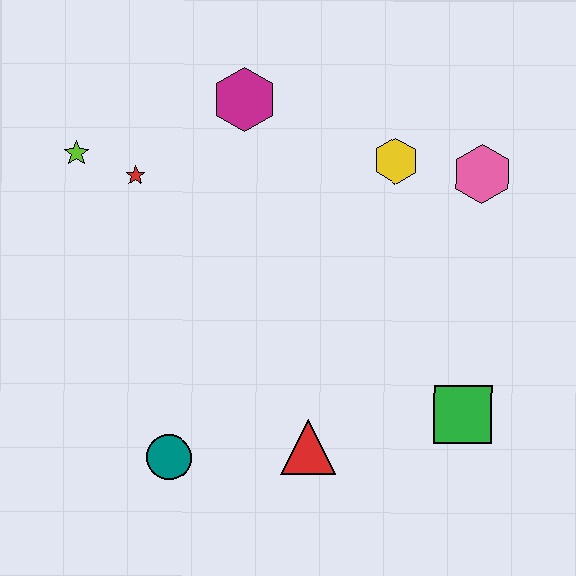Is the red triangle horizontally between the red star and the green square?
Yes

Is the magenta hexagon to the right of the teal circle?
Yes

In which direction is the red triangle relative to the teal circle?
The red triangle is to the right of the teal circle.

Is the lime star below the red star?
No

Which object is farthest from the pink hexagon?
The teal circle is farthest from the pink hexagon.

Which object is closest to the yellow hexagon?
The pink hexagon is closest to the yellow hexagon.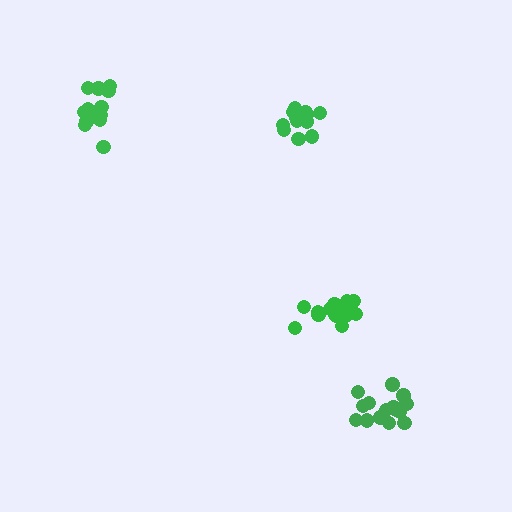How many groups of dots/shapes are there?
There are 4 groups.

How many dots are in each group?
Group 1: 15 dots, Group 2: 15 dots, Group 3: 15 dots, Group 4: 16 dots (61 total).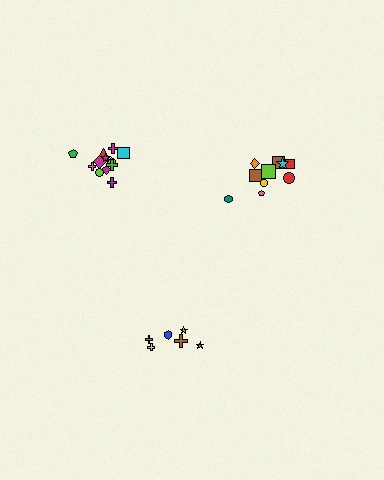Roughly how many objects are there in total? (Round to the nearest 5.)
Roughly 30 objects in total.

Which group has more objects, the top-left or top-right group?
The top-left group.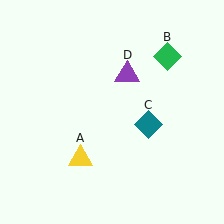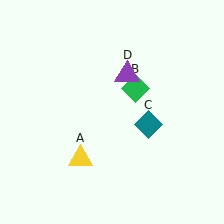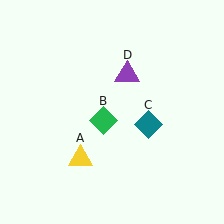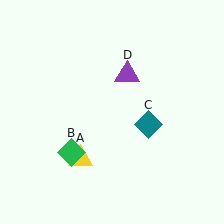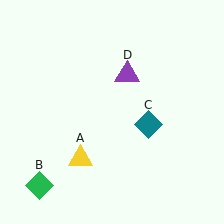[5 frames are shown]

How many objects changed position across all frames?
1 object changed position: green diamond (object B).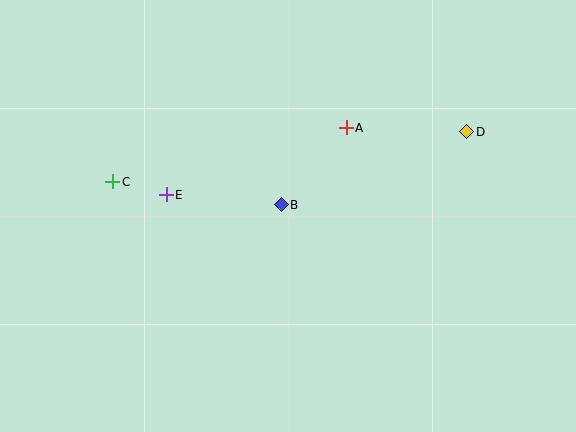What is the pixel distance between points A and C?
The distance between A and C is 240 pixels.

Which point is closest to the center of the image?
Point B at (281, 205) is closest to the center.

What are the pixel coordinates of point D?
Point D is at (467, 132).